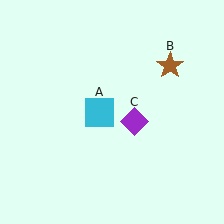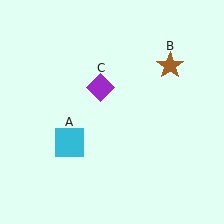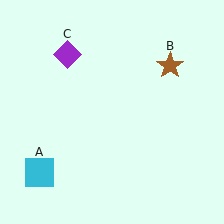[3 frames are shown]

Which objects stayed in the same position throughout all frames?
Brown star (object B) remained stationary.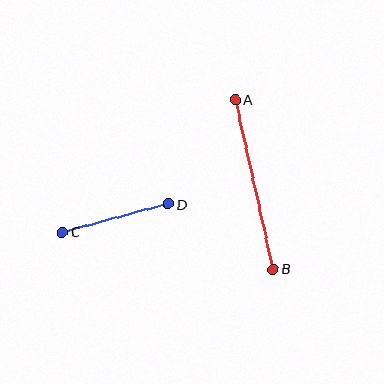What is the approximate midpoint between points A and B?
The midpoint is at approximately (254, 184) pixels.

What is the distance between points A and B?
The distance is approximately 174 pixels.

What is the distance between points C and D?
The distance is approximately 110 pixels.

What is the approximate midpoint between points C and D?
The midpoint is at approximately (115, 218) pixels.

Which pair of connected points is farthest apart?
Points A and B are farthest apart.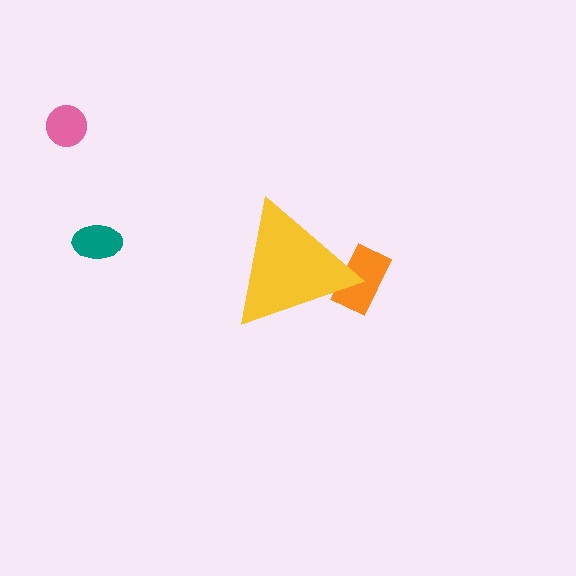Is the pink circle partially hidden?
No, the pink circle is fully visible.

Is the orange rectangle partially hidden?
Yes, the orange rectangle is partially hidden behind the yellow triangle.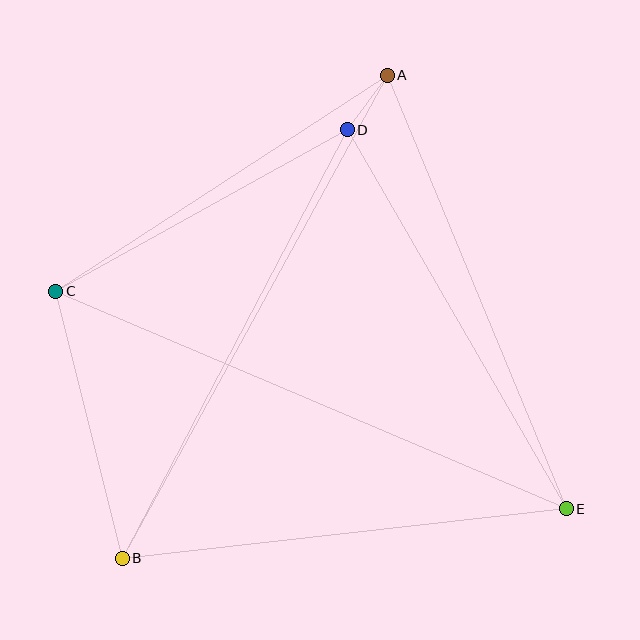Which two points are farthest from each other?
Points C and E are farthest from each other.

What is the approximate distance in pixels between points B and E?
The distance between B and E is approximately 447 pixels.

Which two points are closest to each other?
Points A and D are closest to each other.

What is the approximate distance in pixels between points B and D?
The distance between B and D is approximately 484 pixels.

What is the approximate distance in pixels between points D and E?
The distance between D and E is approximately 438 pixels.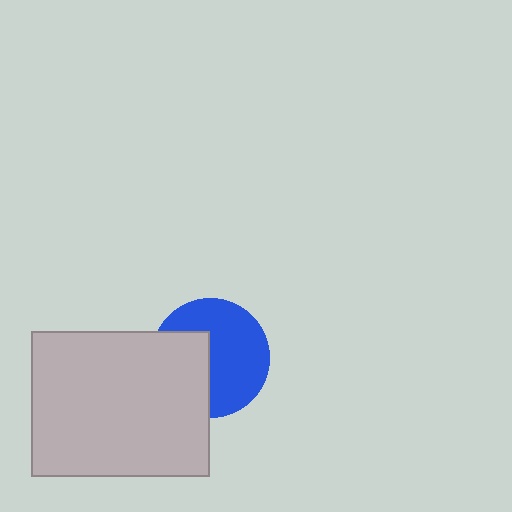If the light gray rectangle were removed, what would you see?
You would see the complete blue circle.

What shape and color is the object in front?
The object in front is a light gray rectangle.